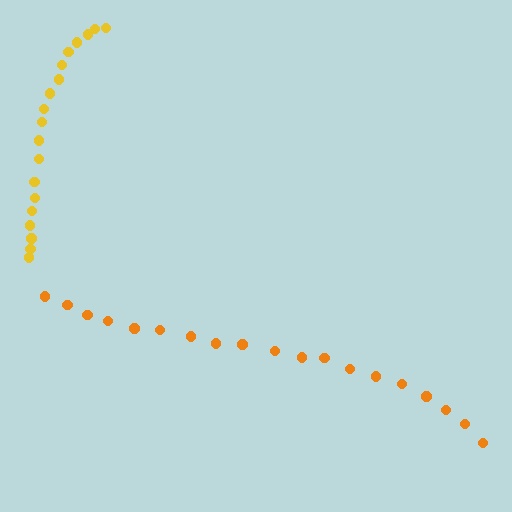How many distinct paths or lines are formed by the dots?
There are 2 distinct paths.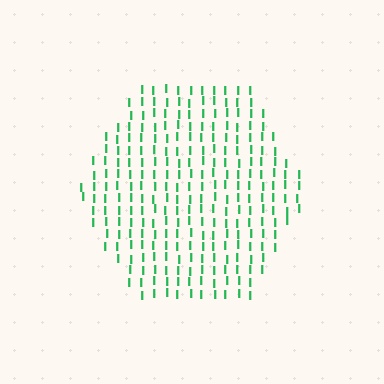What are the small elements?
The small elements are letter I's.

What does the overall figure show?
The overall figure shows a hexagon.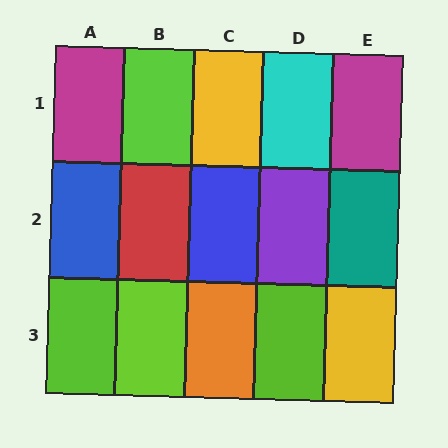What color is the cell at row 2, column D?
Purple.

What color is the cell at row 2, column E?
Teal.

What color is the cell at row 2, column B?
Red.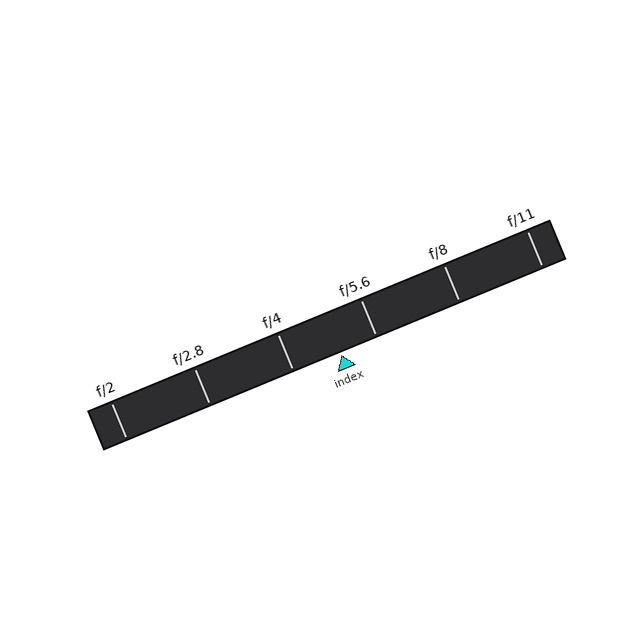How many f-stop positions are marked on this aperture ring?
There are 6 f-stop positions marked.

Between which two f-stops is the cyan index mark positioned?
The index mark is between f/4 and f/5.6.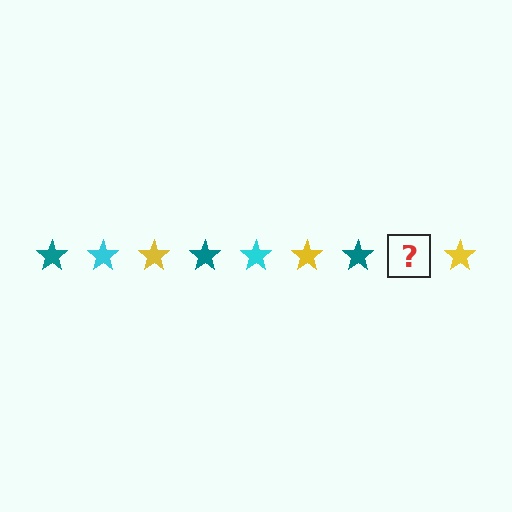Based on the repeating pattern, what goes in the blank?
The blank should be a cyan star.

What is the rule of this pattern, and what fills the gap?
The rule is that the pattern cycles through teal, cyan, yellow stars. The gap should be filled with a cyan star.